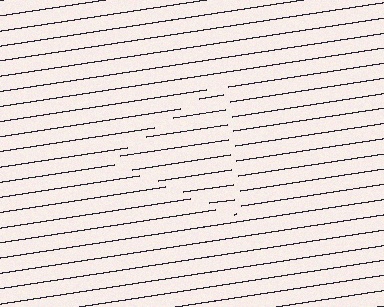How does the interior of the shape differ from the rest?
The interior of the shape contains the same grating, shifted by half a period — the contour is defined by the phase discontinuity where line-ends from the inner and outer gratings abut.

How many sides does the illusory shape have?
3 sides — the line-ends trace a triangle.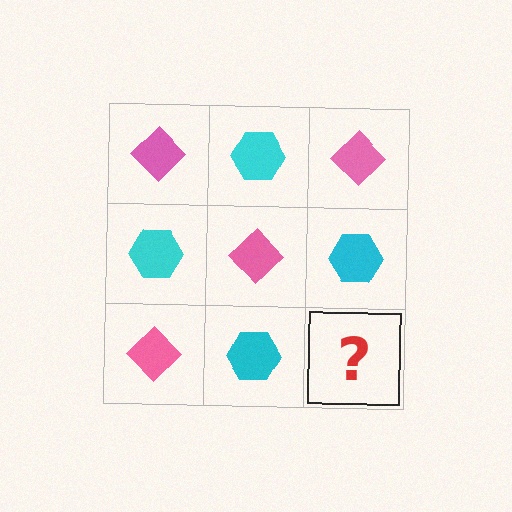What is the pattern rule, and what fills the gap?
The rule is that it alternates pink diamond and cyan hexagon in a checkerboard pattern. The gap should be filled with a pink diamond.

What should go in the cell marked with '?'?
The missing cell should contain a pink diamond.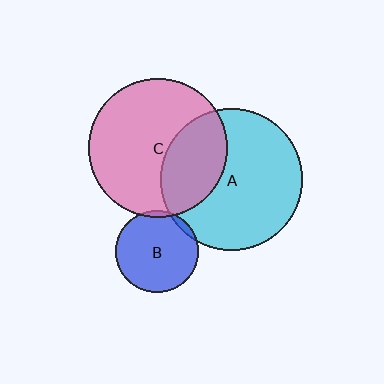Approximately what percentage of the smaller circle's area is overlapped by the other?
Approximately 30%.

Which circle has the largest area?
Circle A (cyan).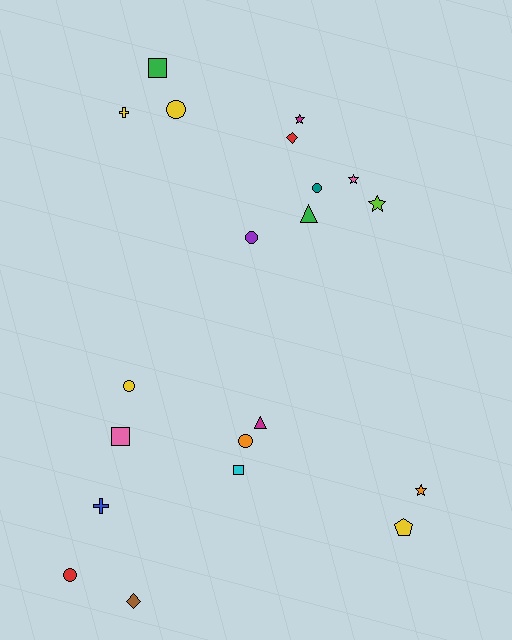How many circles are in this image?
There are 6 circles.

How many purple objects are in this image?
There is 1 purple object.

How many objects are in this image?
There are 20 objects.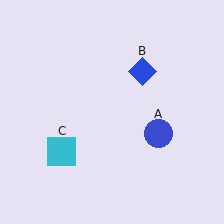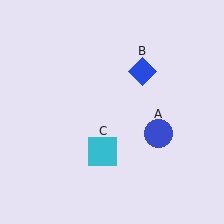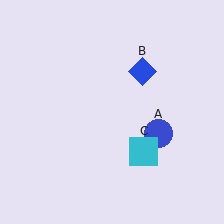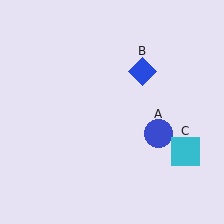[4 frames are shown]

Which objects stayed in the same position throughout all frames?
Blue circle (object A) and blue diamond (object B) remained stationary.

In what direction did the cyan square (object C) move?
The cyan square (object C) moved right.